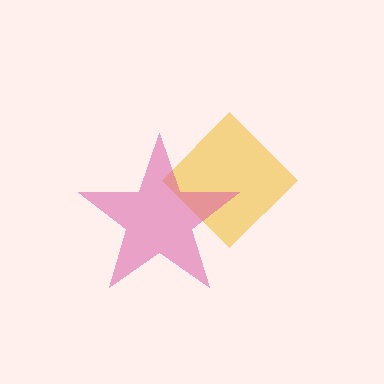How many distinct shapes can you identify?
There are 2 distinct shapes: a yellow diamond, a pink star.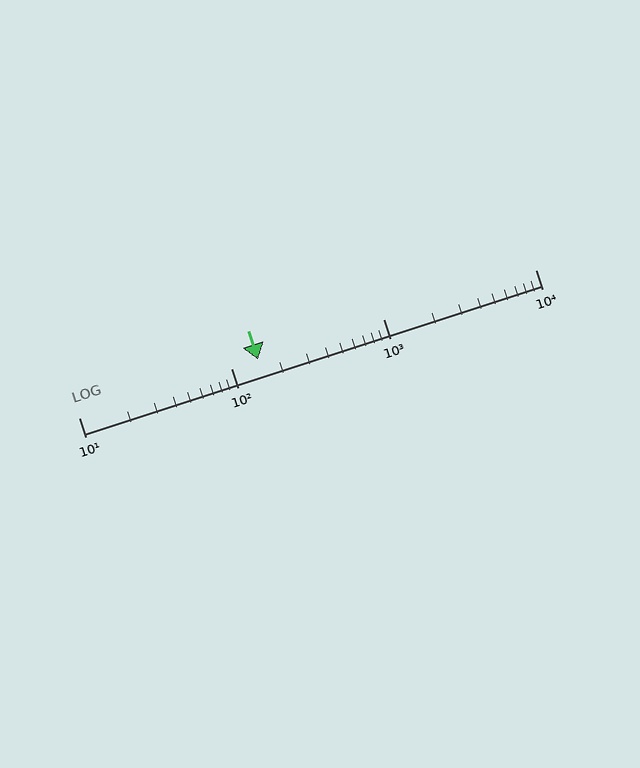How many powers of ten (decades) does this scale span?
The scale spans 3 decades, from 10 to 10000.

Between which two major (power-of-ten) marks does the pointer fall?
The pointer is between 100 and 1000.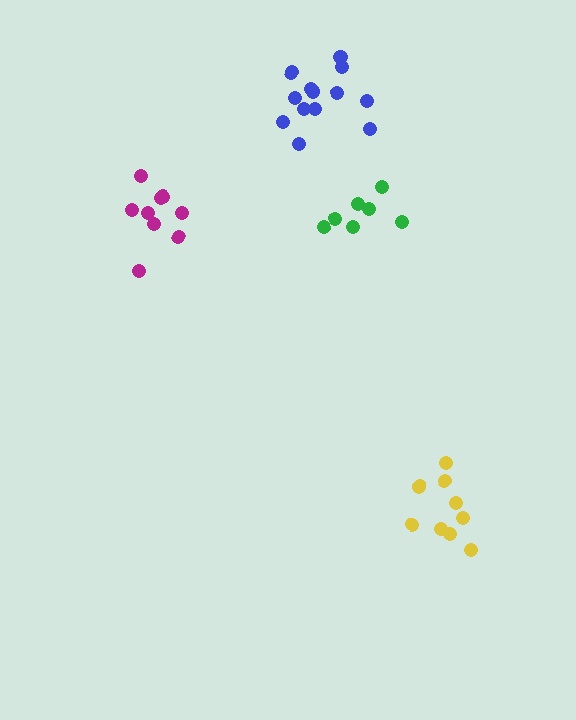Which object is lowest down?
The yellow cluster is bottommost.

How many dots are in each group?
Group 1: 7 dots, Group 2: 9 dots, Group 3: 13 dots, Group 4: 9 dots (38 total).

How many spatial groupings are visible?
There are 4 spatial groupings.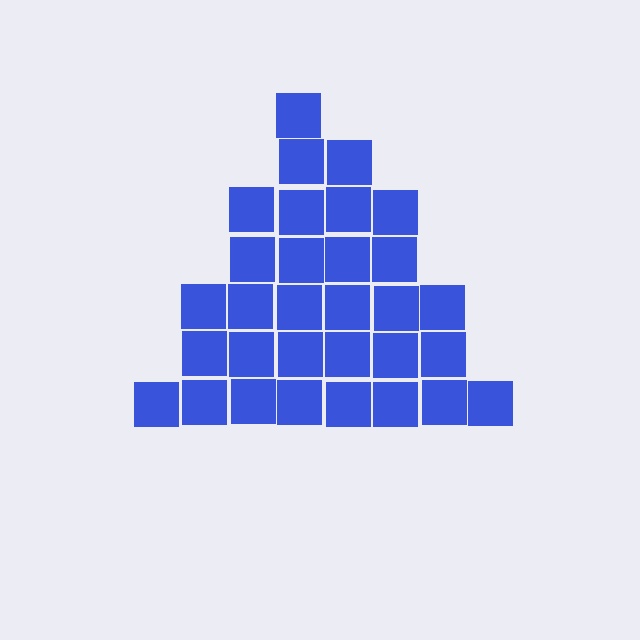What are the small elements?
The small elements are squares.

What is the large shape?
The large shape is a triangle.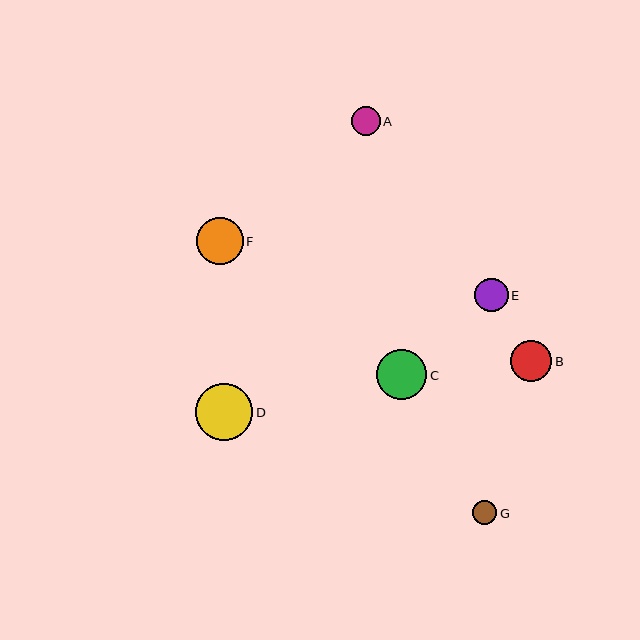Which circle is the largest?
Circle D is the largest with a size of approximately 57 pixels.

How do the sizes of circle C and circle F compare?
Circle C and circle F are approximately the same size.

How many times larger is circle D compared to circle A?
Circle D is approximately 2.0 times the size of circle A.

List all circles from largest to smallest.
From largest to smallest: D, C, F, B, E, A, G.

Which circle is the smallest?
Circle G is the smallest with a size of approximately 24 pixels.